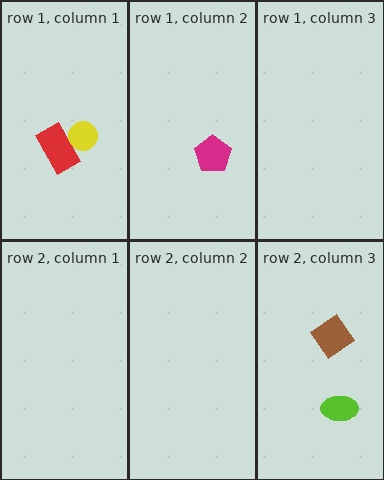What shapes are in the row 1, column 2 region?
The magenta pentagon.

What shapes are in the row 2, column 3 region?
The brown diamond, the lime ellipse.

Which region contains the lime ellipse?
The row 2, column 3 region.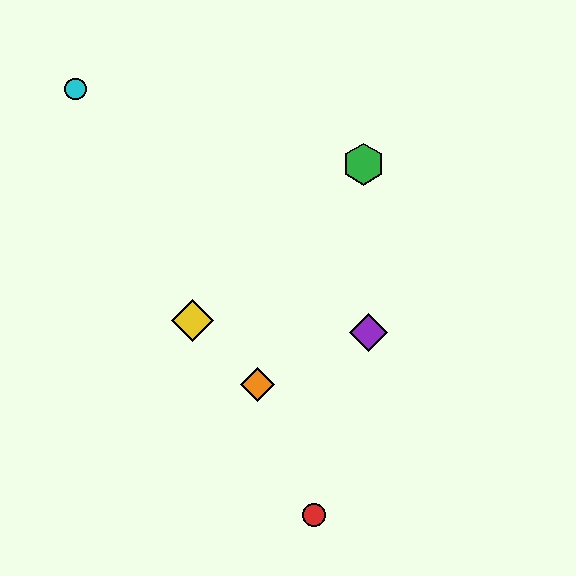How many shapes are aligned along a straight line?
3 shapes (the blue diamond, the green hexagon, the yellow diamond) are aligned along a straight line.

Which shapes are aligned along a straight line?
The blue diamond, the green hexagon, the yellow diamond are aligned along a straight line.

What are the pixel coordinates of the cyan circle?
The cyan circle is at (75, 89).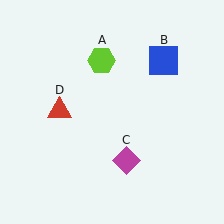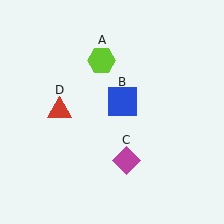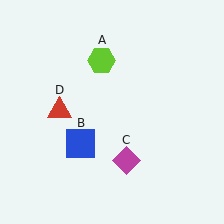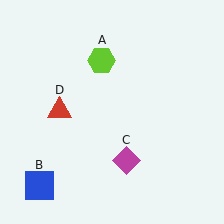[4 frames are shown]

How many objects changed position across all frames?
1 object changed position: blue square (object B).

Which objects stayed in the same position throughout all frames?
Lime hexagon (object A) and magenta diamond (object C) and red triangle (object D) remained stationary.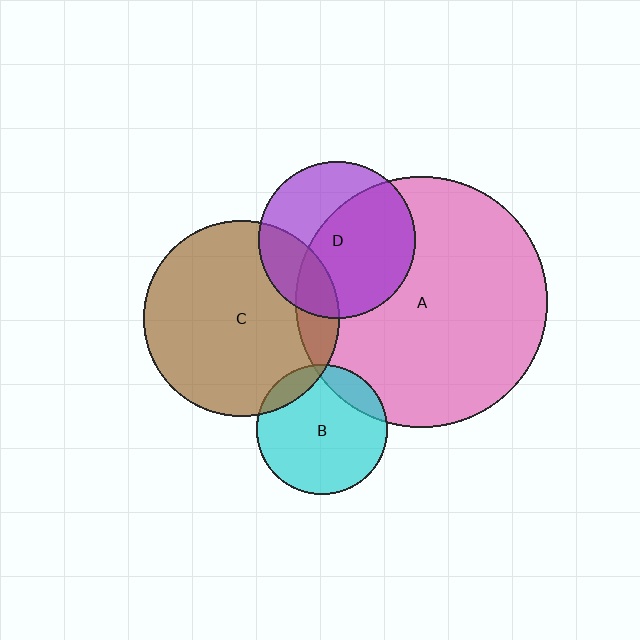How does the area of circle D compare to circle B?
Approximately 1.4 times.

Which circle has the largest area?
Circle A (pink).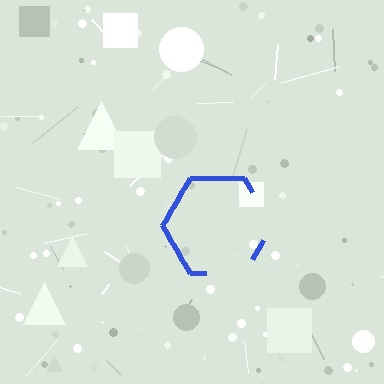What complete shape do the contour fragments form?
The contour fragments form a hexagon.